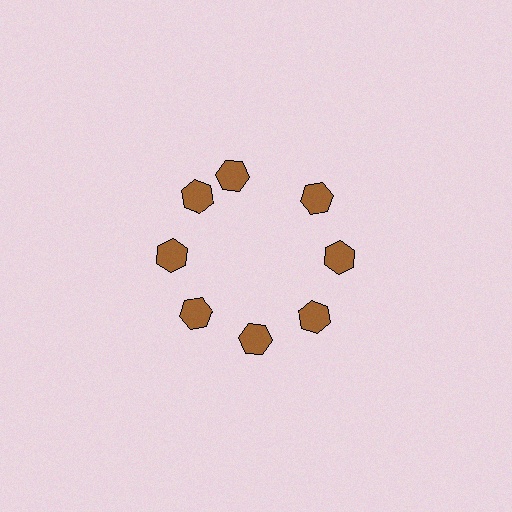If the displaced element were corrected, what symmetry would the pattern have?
It would have 8-fold rotational symmetry — the pattern would map onto itself every 45 degrees.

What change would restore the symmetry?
The symmetry would be restored by rotating it back into even spacing with its neighbors so that all 8 hexagons sit at equal angles and equal distance from the center.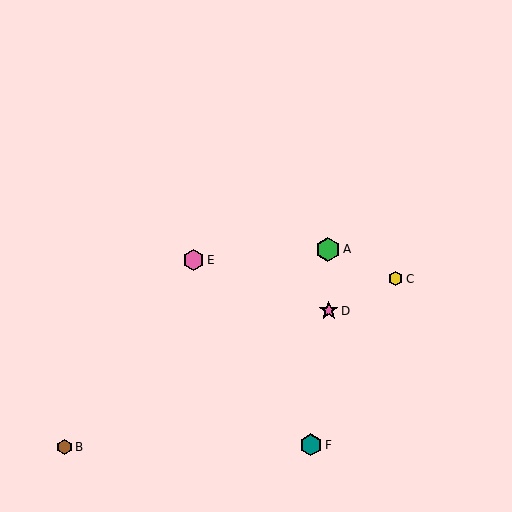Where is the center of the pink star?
The center of the pink star is at (329, 311).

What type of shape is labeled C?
Shape C is a yellow hexagon.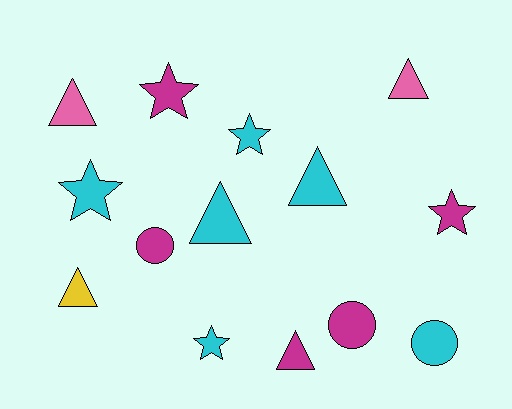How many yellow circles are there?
There are no yellow circles.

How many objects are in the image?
There are 14 objects.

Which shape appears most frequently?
Triangle, with 6 objects.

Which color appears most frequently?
Cyan, with 6 objects.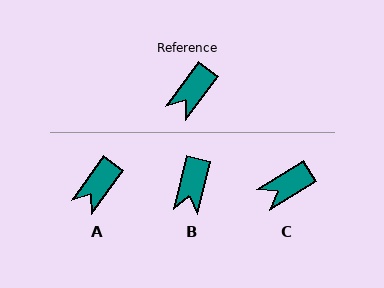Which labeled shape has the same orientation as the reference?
A.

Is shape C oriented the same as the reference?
No, it is off by about 22 degrees.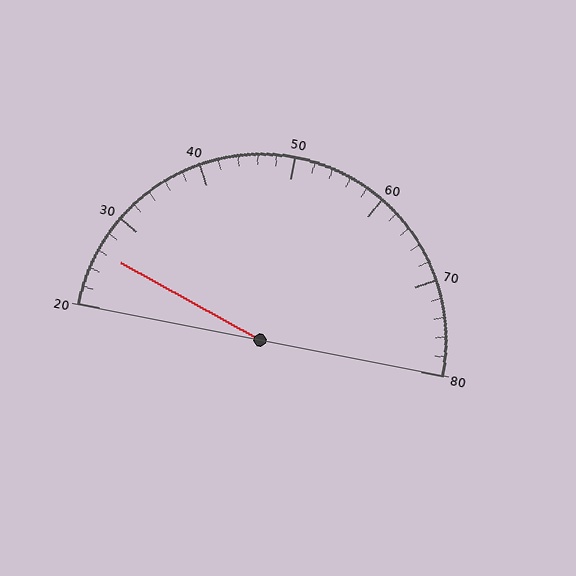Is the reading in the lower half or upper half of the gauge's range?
The reading is in the lower half of the range (20 to 80).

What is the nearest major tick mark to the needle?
The nearest major tick mark is 30.